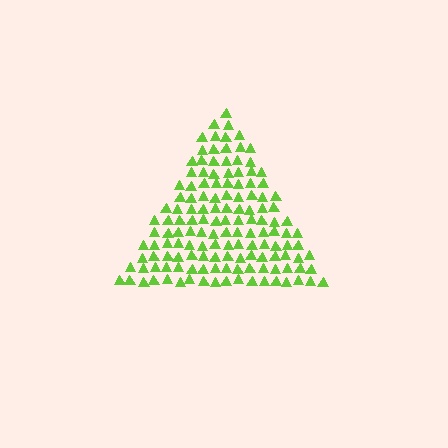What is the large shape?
The large shape is a triangle.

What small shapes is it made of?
It is made of small triangles.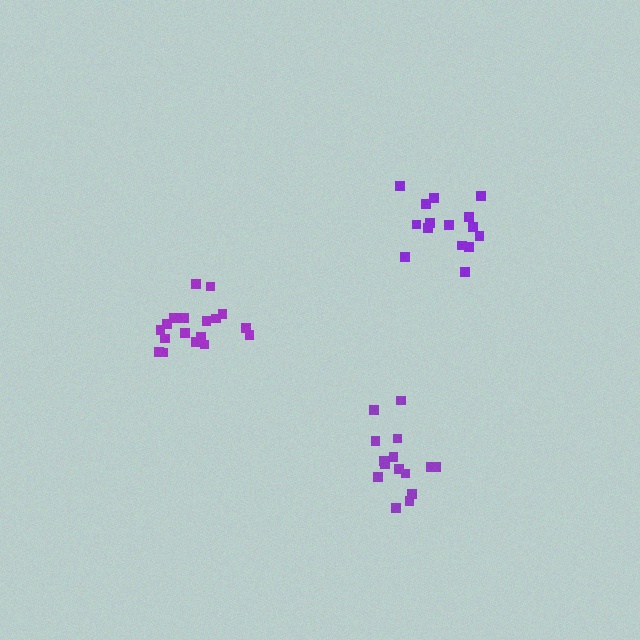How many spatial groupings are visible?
There are 3 spatial groupings.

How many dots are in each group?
Group 1: 15 dots, Group 2: 18 dots, Group 3: 15 dots (48 total).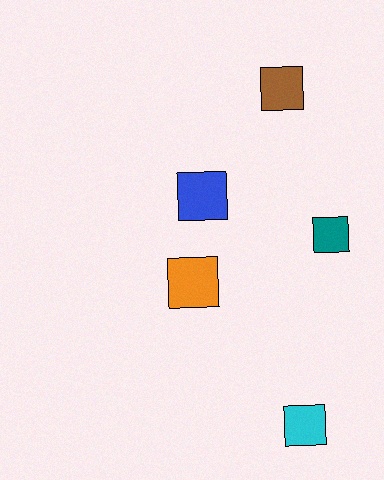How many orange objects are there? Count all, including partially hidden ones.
There is 1 orange object.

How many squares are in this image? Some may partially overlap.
There are 5 squares.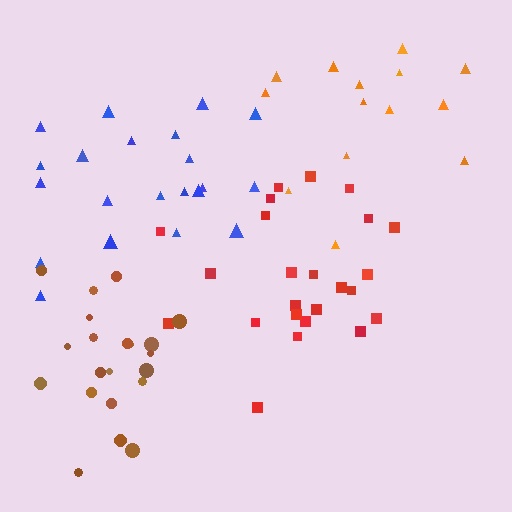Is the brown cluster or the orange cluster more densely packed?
Brown.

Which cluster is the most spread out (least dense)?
Orange.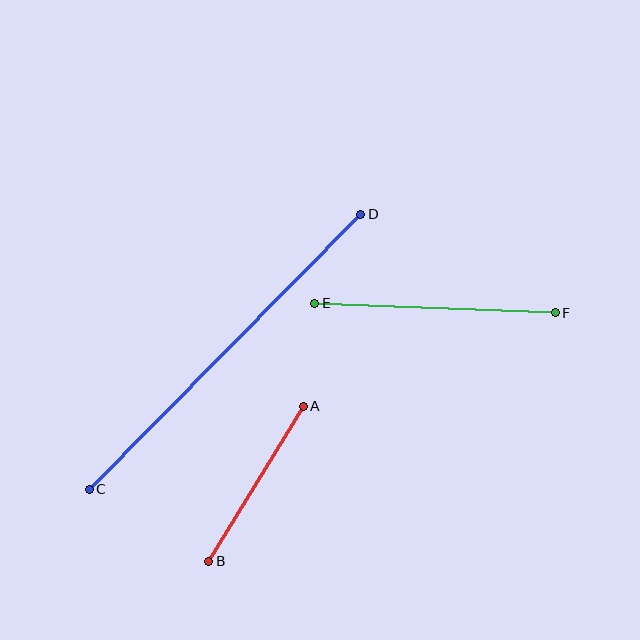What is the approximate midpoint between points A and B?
The midpoint is at approximately (256, 484) pixels.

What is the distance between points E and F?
The distance is approximately 241 pixels.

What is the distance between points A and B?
The distance is approximately 181 pixels.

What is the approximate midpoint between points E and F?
The midpoint is at approximately (435, 308) pixels.